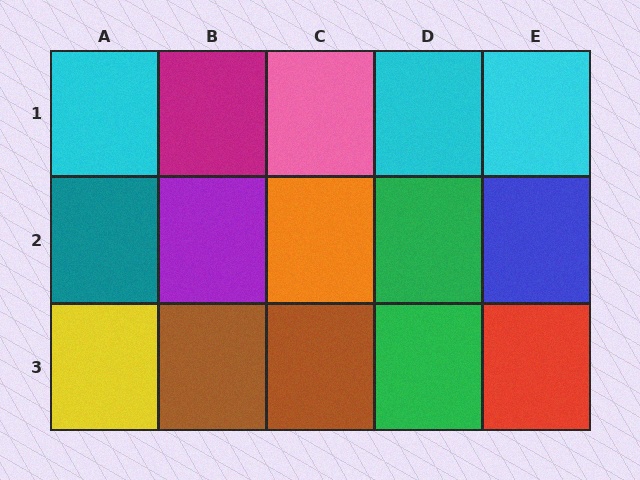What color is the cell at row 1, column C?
Pink.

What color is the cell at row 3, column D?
Green.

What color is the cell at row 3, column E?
Red.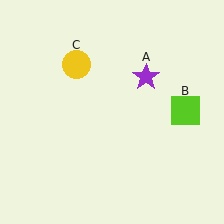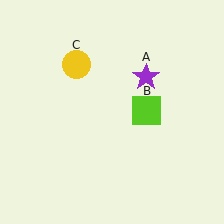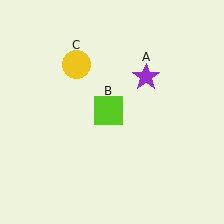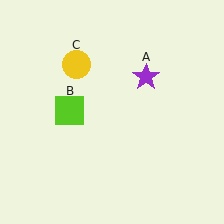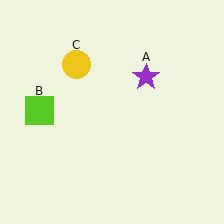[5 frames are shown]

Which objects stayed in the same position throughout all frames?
Purple star (object A) and yellow circle (object C) remained stationary.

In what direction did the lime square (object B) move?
The lime square (object B) moved left.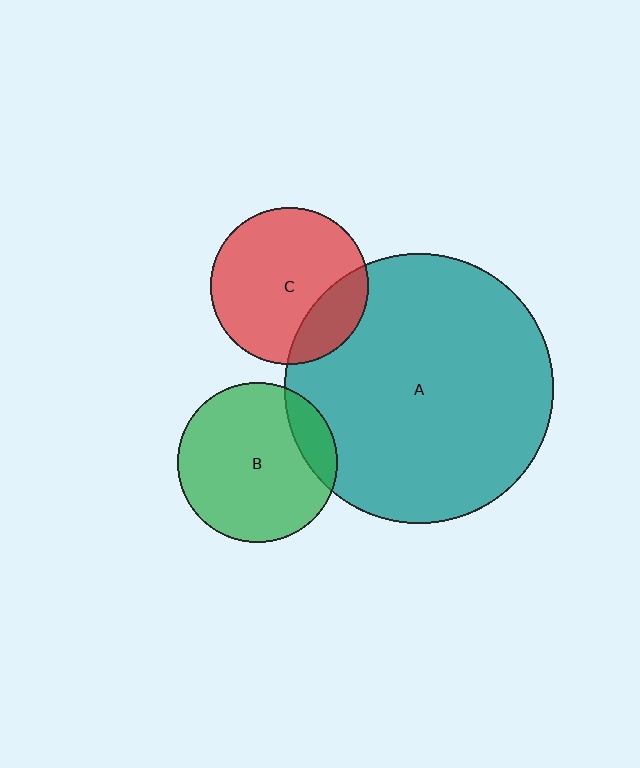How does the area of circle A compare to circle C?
Approximately 2.9 times.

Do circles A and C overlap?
Yes.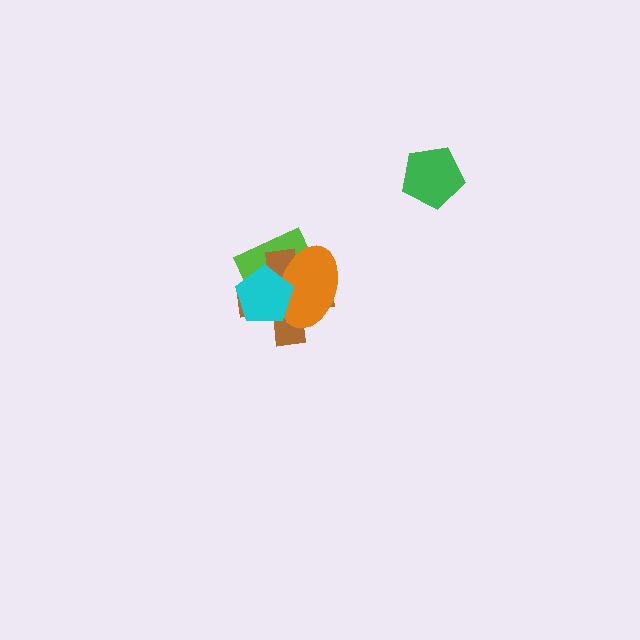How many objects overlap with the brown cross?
3 objects overlap with the brown cross.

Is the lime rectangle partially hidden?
Yes, it is partially covered by another shape.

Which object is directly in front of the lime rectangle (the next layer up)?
The brown cross is directly in front of the lime rectangle.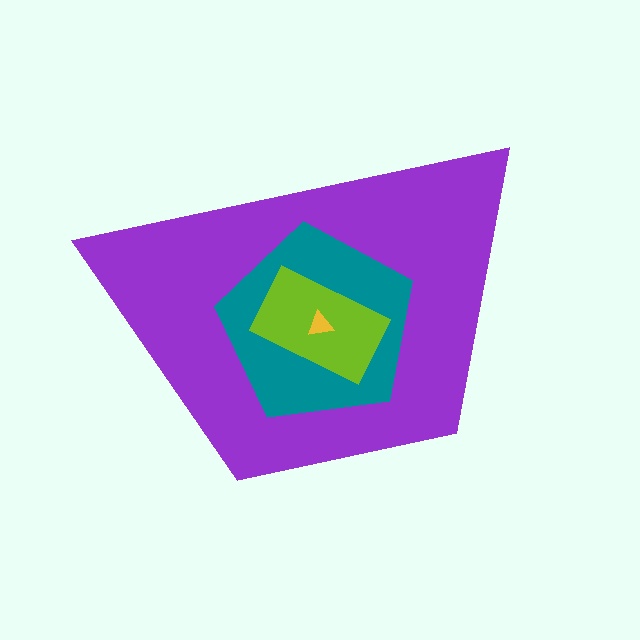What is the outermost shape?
The purple trapezoid.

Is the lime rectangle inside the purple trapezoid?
Yes.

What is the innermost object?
The yellow triangle.